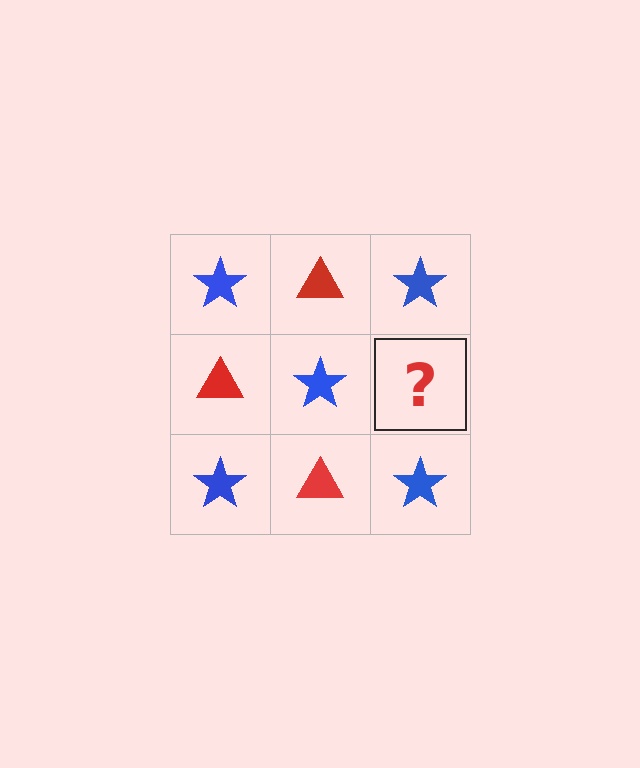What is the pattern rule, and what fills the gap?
The rule is that it alternates blue star and red triangle in a checkerboard pattern. The gap should be filled with a red triangle.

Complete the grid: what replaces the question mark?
The question mark should be replaced with a red triangle.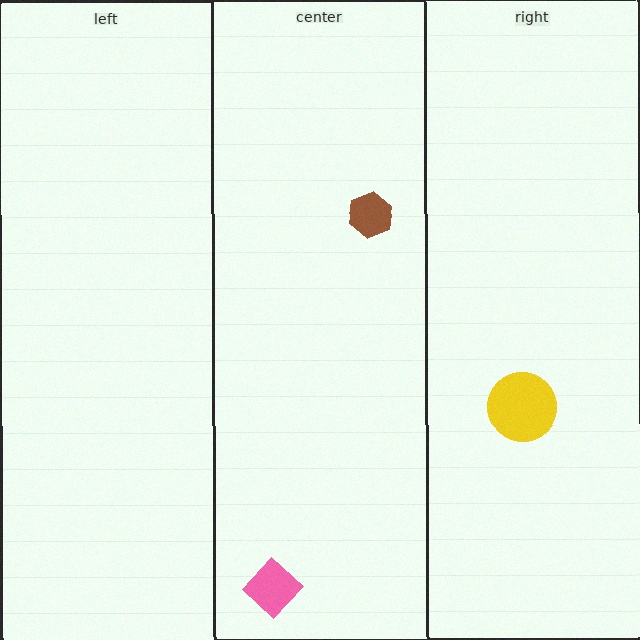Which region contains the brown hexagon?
The center region.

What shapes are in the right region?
The yellow circle.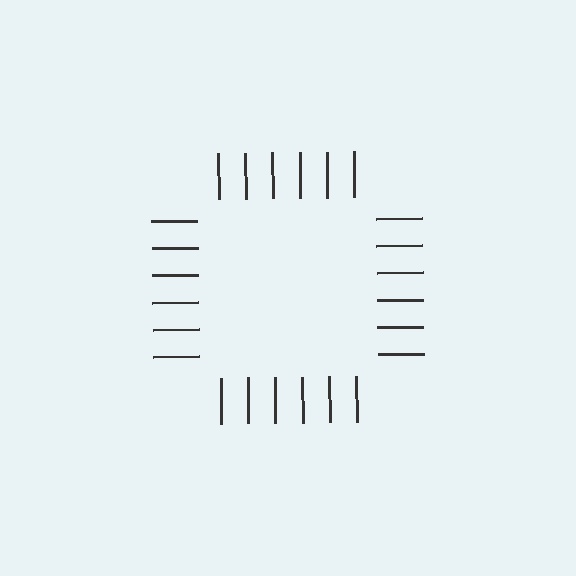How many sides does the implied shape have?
4 sides — the line-ends trace a square.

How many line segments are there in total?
24 — 6 along each of the 4 edges.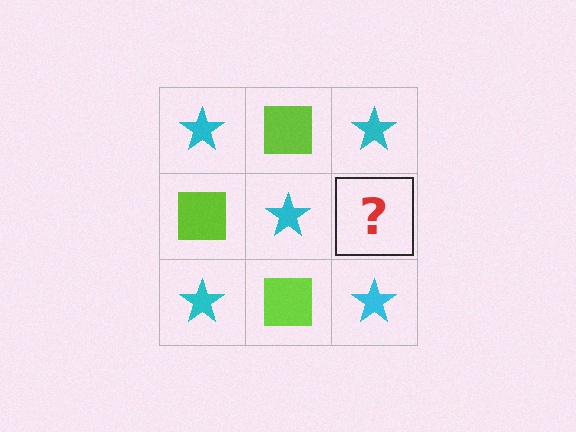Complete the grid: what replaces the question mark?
The question mark should be replaced with a lime square.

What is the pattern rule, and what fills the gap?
The rule is that it alternates cyan star and lime square in a checkerboard pattern. The gap should be filled with a lime square.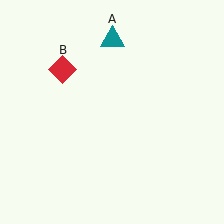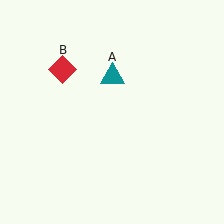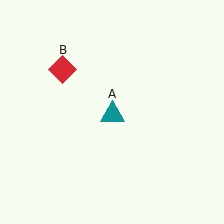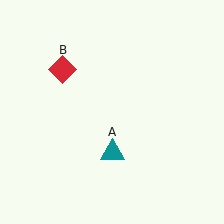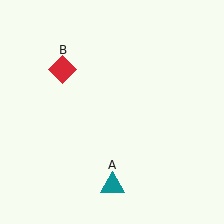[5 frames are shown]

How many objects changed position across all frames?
1 object changed position: teal triangle (object A).